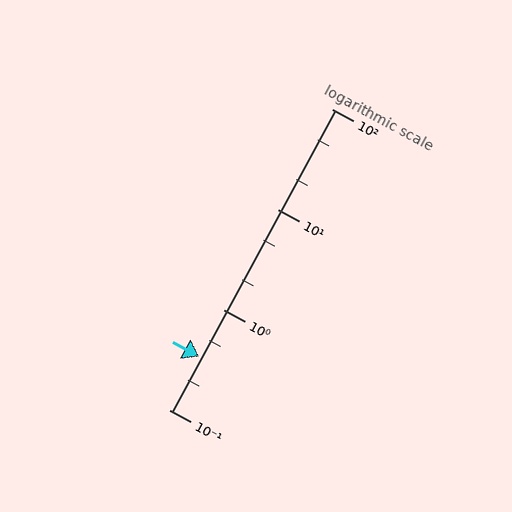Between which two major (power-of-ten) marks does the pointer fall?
The pointer is between 0.1 and 1.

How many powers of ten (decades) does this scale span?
The scale spans 3 decades, from 0.1 to 100.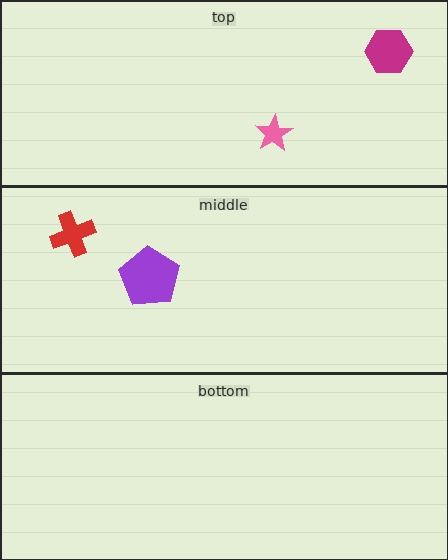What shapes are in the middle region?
The purple pentagon, the red cross.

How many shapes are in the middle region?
2.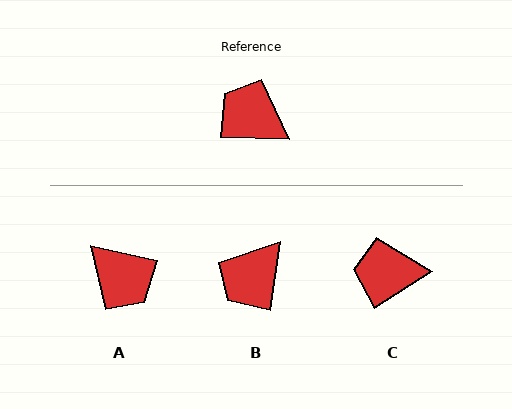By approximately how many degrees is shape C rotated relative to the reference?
Approximately 34 degrees counter-clockwise.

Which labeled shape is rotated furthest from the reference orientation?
A, about 169 degrees away.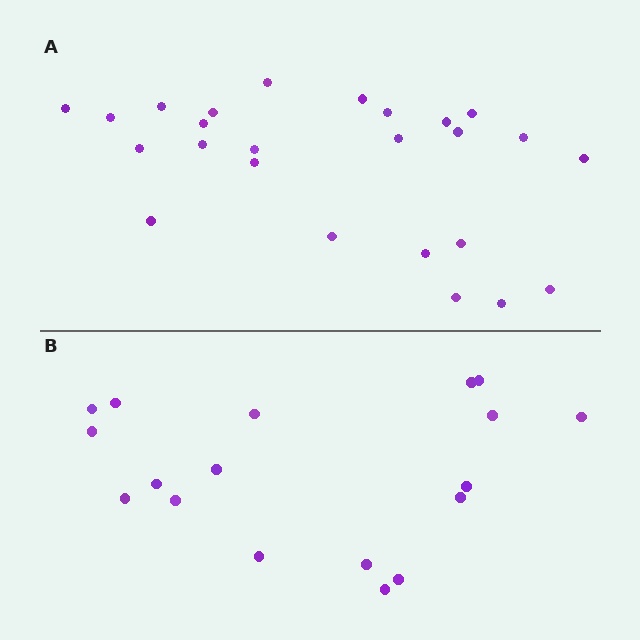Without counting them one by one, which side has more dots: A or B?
Region A (the top region) has more dots.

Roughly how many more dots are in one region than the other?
Region A has roughly 8 or so more dots than region B.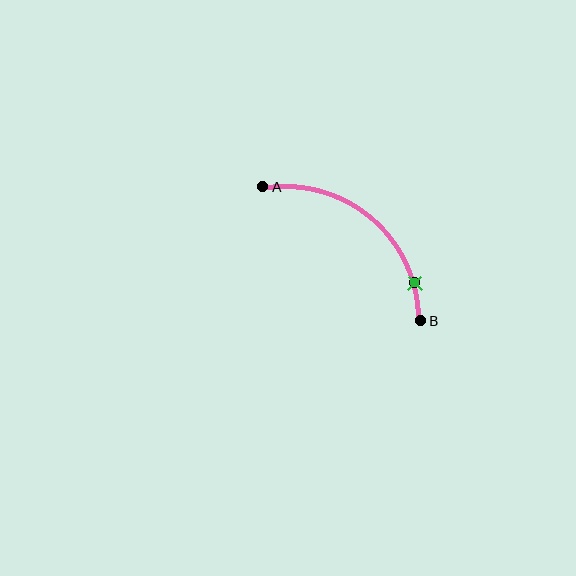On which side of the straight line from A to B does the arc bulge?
The arc bulges above and to the right of the straight line connecting A and B.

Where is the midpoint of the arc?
The arc midpoint is the point on the curve farthest from the straight line joining A and B. It sits above and to the right of that line.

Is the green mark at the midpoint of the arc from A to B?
No. The green mark lies on the arc but is closer to endpoint B. The arc midpoint would be at the point on the curve equidistant along the arc from both A and B.